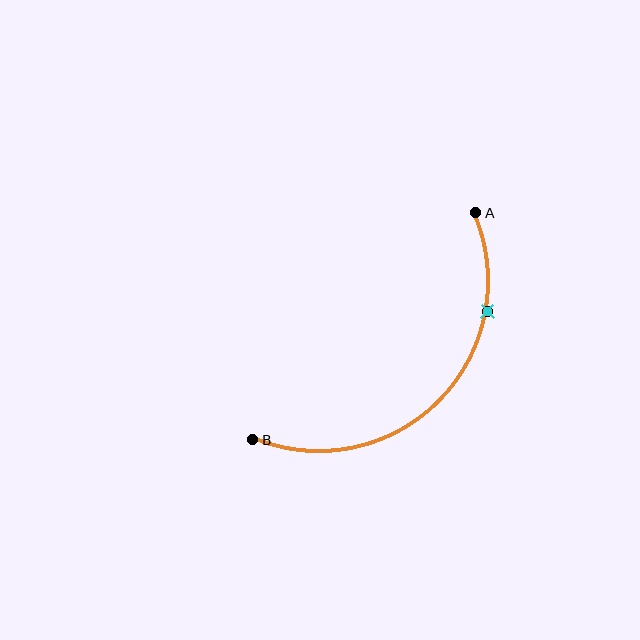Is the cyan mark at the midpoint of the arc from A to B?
No. The cyan mark lies on the arc but is closer to endpoint A. The arc midpoint would be at the point on the curve equidistant along the arc from both A and B.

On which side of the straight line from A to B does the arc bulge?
The arc bulges below and to the right of the straight line connecting A and B.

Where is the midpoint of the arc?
The arc midpoint is the point on the curve farthest from the straight line joining A and B. It sits below and to the right of that line.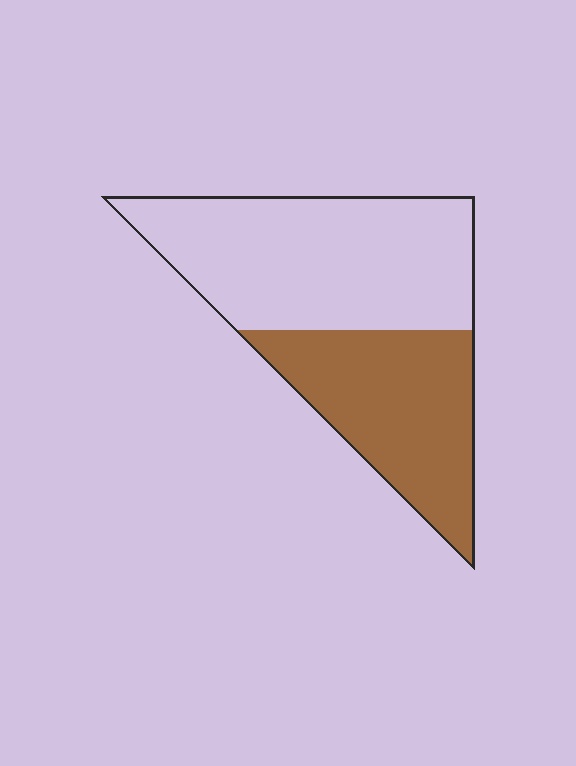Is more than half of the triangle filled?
No.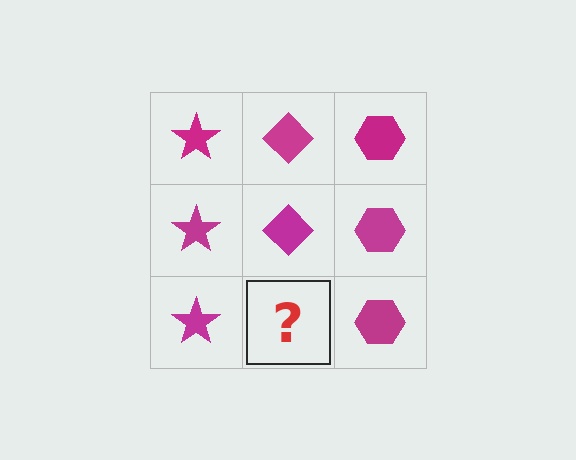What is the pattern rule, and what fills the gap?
The rule is that each column has a consistent shape. The gap should be filled with a magenta diamond.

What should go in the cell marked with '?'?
The missing cell should contain a magenta diamond.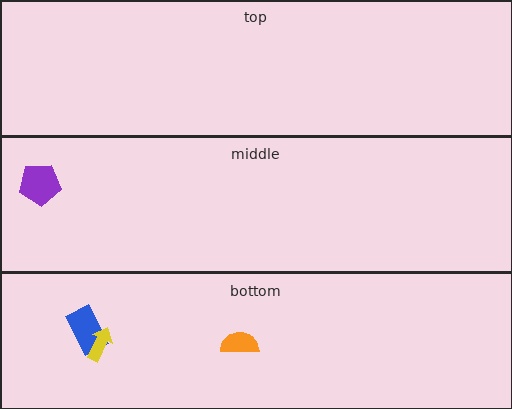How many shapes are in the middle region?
1.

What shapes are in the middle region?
The purple pentagon.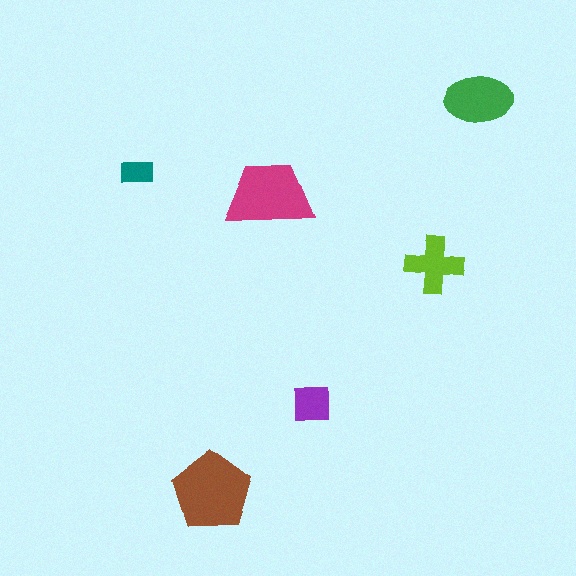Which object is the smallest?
The teal rectangle.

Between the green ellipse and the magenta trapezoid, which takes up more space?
The magenta trapezoid.